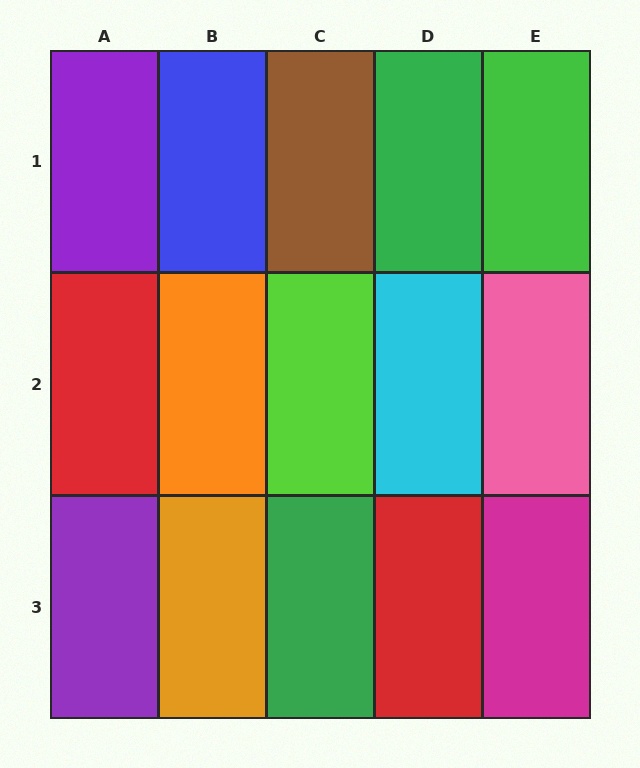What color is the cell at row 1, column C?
Brown.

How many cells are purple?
2 cells are purple.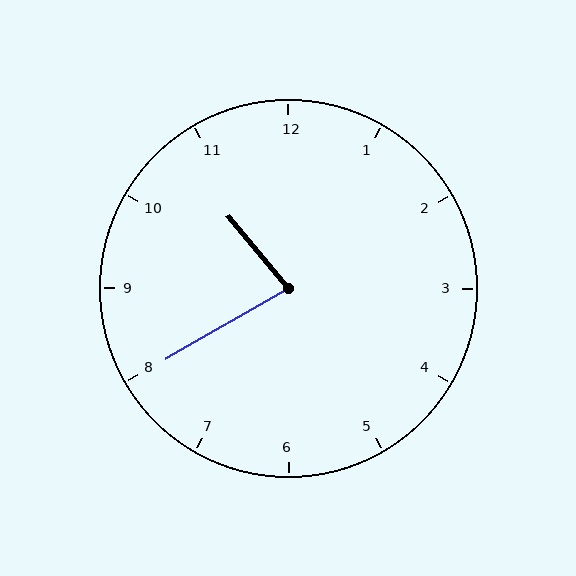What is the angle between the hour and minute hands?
Approximately 80 degrees.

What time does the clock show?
10:40.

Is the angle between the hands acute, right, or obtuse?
It is acute.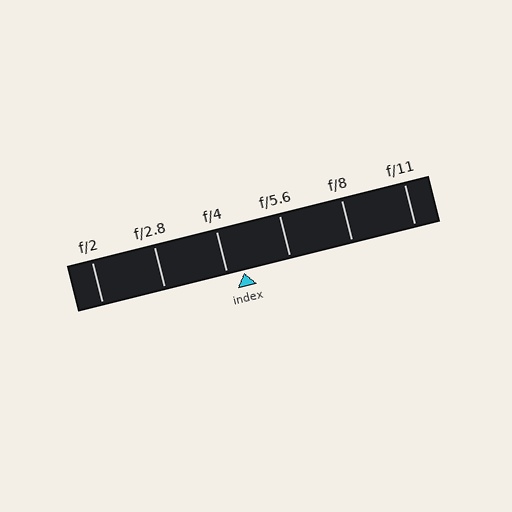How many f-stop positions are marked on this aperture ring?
There are 6 f-stop positions marked.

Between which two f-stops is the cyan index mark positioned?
The index mark is between f/4 and f/5.6.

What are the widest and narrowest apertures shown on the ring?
The widest aperture shown is f/2 and the narrowest is f/11.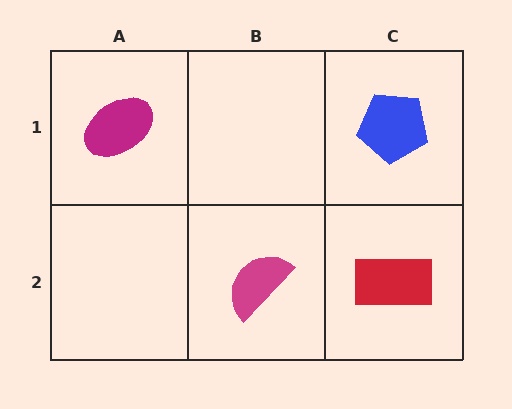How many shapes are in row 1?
2 shapes.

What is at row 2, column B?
A magenta semicircle.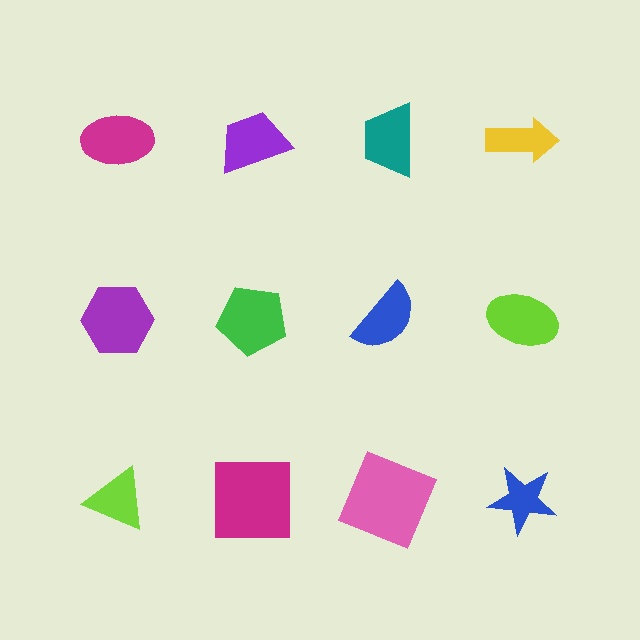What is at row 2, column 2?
A green pentagon.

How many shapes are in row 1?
4 shapes.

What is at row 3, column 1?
A lime triangle.